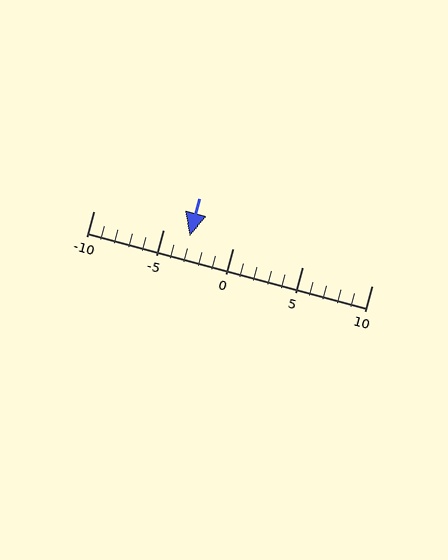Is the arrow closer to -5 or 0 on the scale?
The arrow is closer to -5.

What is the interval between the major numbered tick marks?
The major tick marks are spaced 5 units apart.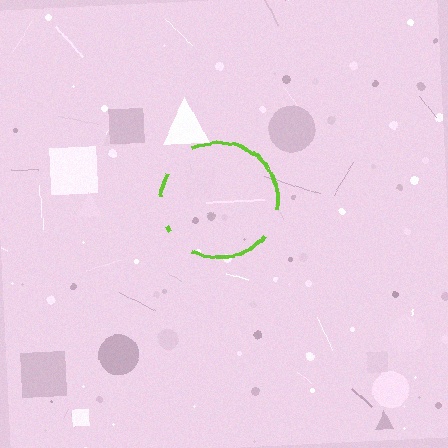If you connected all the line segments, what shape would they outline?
They would outline a circle.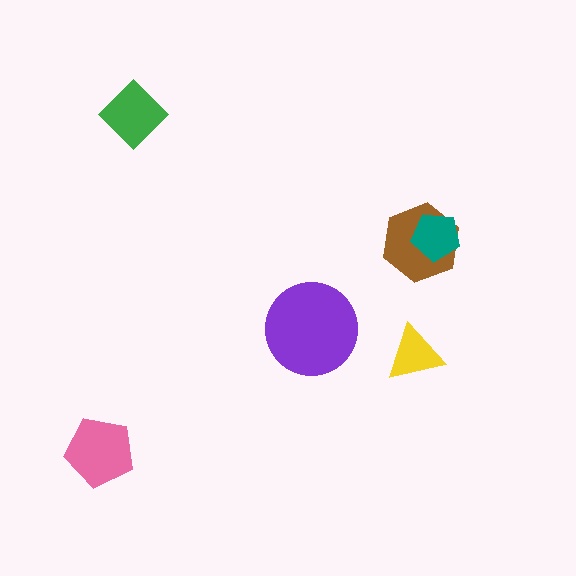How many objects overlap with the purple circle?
0 objects overlap with the purple circle.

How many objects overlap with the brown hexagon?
1 object overlaps with the brown hexagon.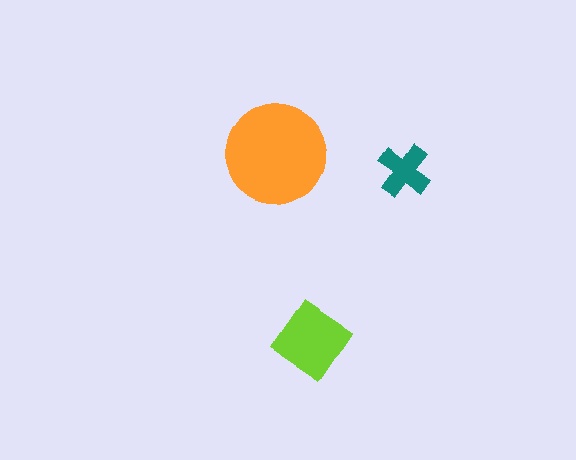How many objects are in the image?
There are 3 objects in the image.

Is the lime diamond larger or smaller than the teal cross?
Larger.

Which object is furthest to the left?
The orange circle is leftmost.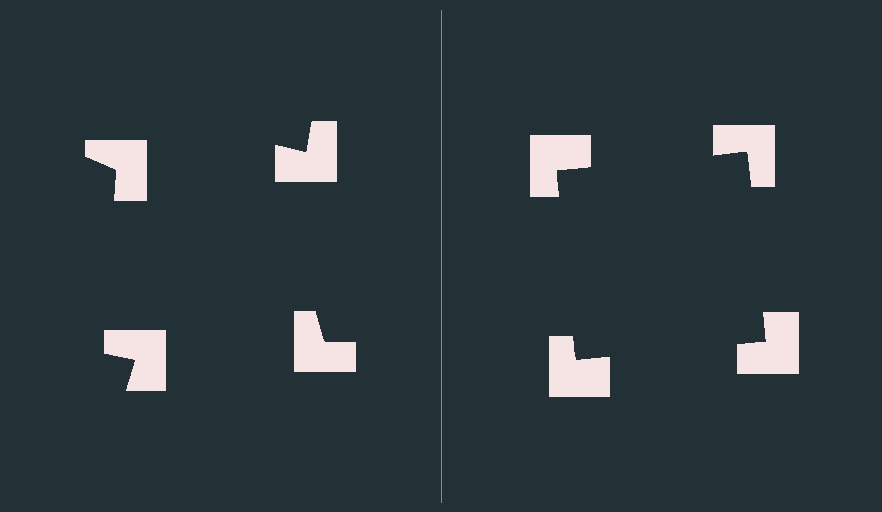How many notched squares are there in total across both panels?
8 — 4 on each side.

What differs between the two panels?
The notched squares are positioned identically on both sides; only the wedge orientations differ. On the right they align to a square; on the left they are misaligned.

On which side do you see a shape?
An illusory square appears on the right side. On the left side the wedge cuts are rotated, so no coherent shape forms.